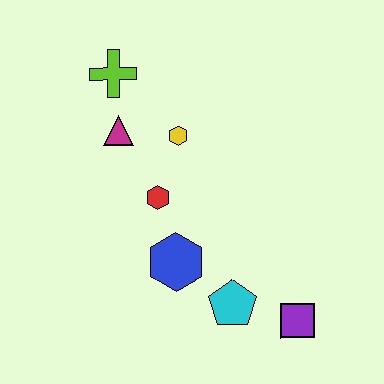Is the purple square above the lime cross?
No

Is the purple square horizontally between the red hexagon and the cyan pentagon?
No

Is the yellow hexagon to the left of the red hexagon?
No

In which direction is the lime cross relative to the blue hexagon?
The lime cross is above the blue hexagon.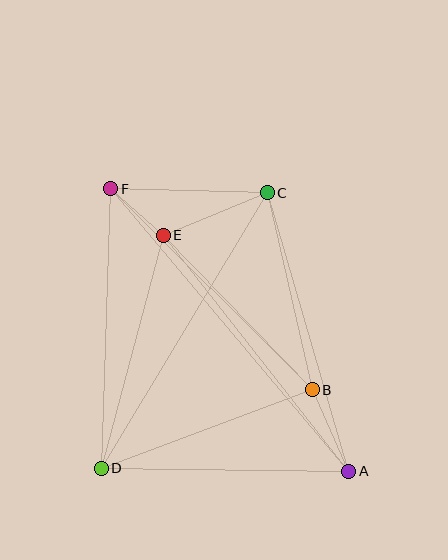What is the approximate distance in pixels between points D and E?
The distance between D and E is approximately 241 pixels.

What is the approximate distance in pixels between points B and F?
The distance between B and F is approximately 285 pixels.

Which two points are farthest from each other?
Points A and F are farthest from each other.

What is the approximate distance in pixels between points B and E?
The distance between B and E is approximately 215 pixels.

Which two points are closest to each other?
Points E and F are closest to each other.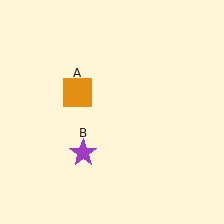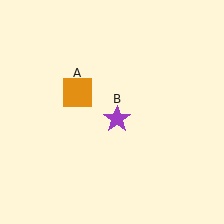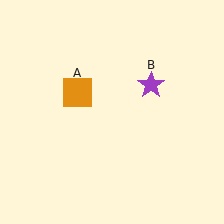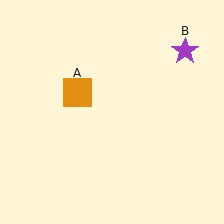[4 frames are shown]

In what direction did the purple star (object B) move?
The purple star (object B) moved up and to the right.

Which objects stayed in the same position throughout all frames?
Orange square (object A) remained stationary.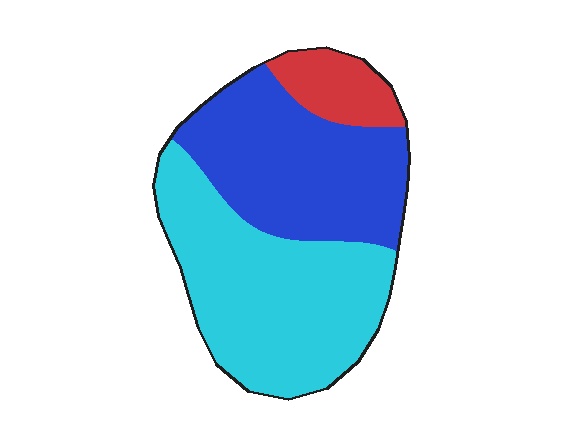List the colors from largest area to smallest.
From largest to smallest: cyan, blue, red.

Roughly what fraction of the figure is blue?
Blue covers roughly 40% of the figure.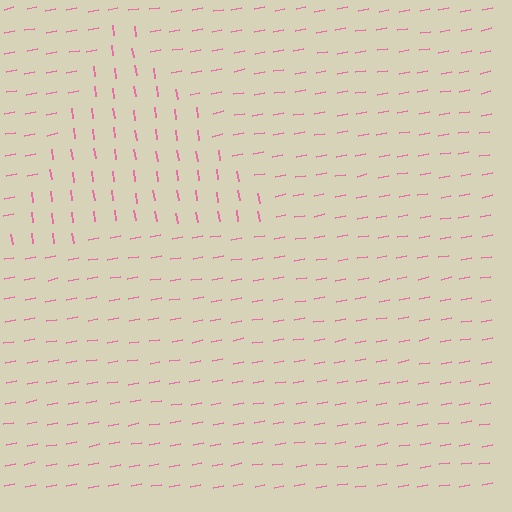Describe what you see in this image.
The image is filled with small pink line segments. A triangle region in the image has lines oriented differently from the surrounding lines, creating a visible texture boundary.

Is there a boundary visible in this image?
Yes, there is a texture boundary formed by a change in line orientation.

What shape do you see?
I see a triangle.